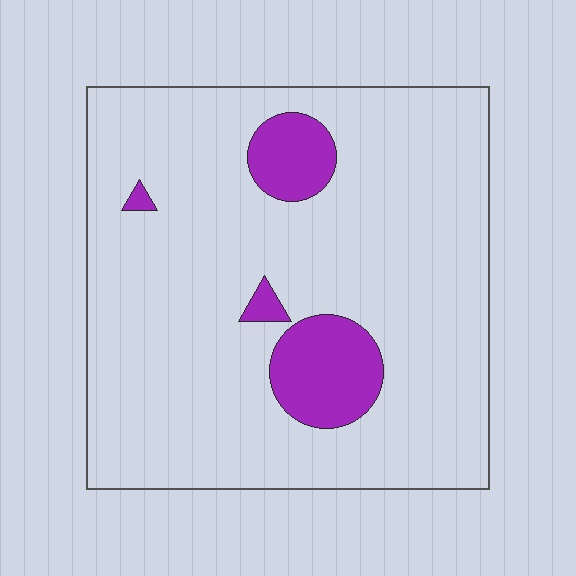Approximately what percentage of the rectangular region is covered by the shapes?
Approximately 10%.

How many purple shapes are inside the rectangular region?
4.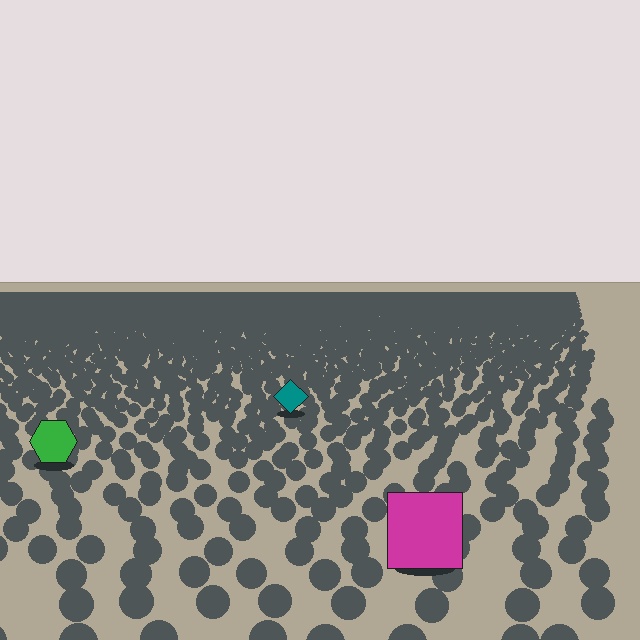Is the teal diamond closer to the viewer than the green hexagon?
No. The green hexagon is closer — you can tell from the texture gradient: the ground texture is coarser near it.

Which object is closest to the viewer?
The magenta square is closest. The texture marks near it are larger and more spread out.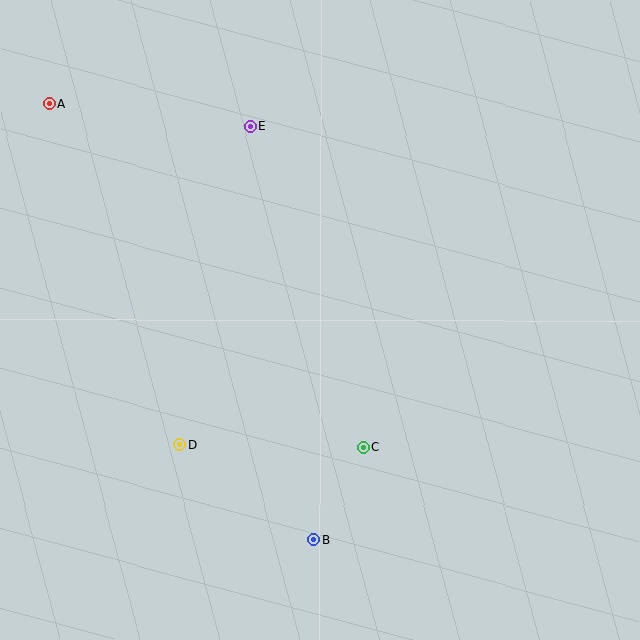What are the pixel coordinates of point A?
Point A is at (49, 104).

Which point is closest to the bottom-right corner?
Point C is closest to the bottom-right corner.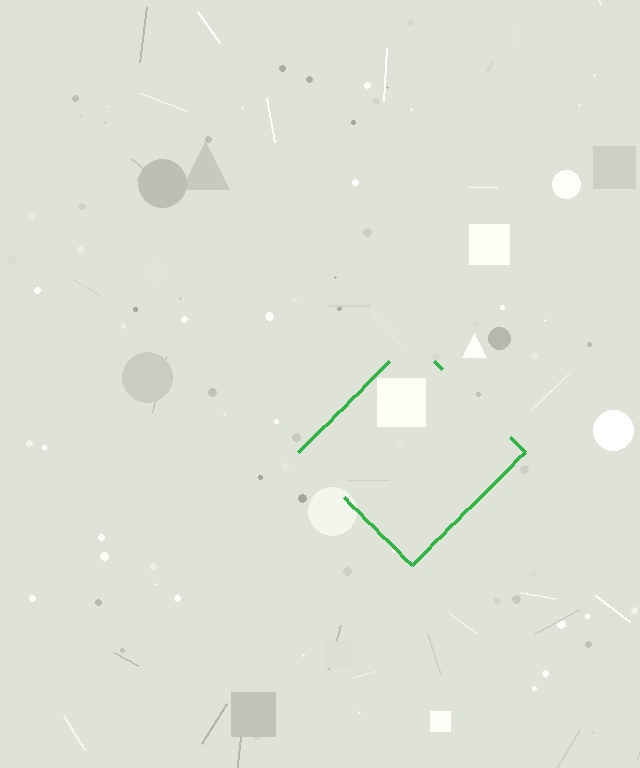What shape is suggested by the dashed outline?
The dashed outline suggests a diamond.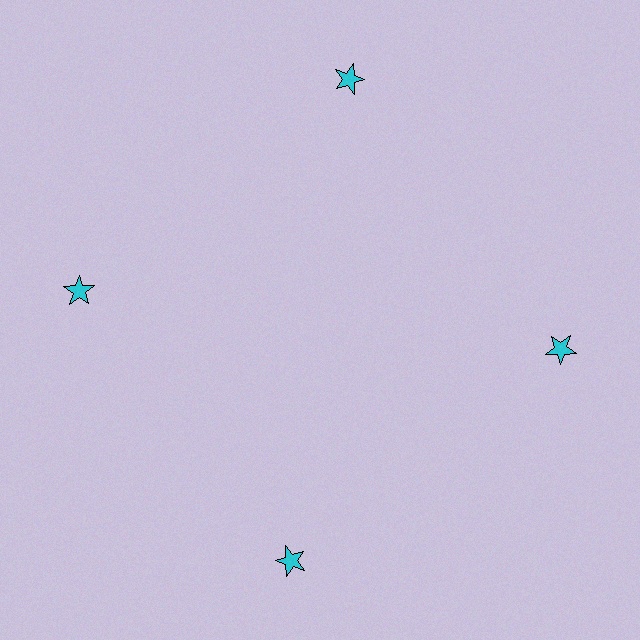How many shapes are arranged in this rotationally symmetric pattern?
There are 4 shapes, arranged in 4 groups of 1.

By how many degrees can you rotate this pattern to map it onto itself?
The pattern maps onto itself every 90 degrees of rotation.